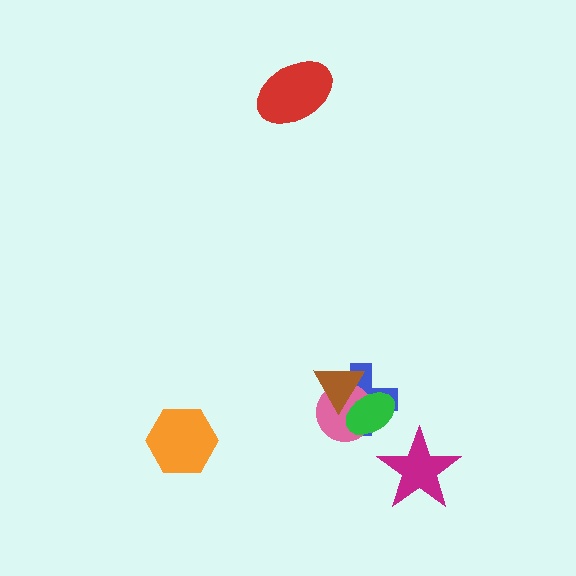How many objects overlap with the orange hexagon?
0 objects overlap with the orange hexagon.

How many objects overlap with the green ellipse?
3 objects overlap with the green ellipse.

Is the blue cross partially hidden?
Yes, it is partially covered by another shape.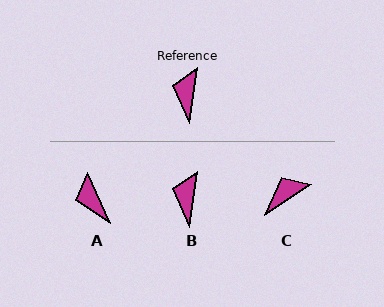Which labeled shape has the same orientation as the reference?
B.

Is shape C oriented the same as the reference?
No, it is off by about 48 degrees.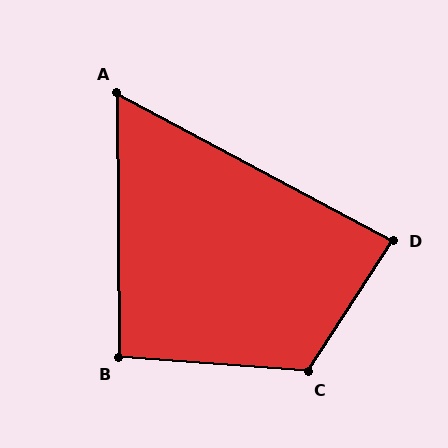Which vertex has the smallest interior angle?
A, at approximately 61 degrees.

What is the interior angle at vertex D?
Approximately 85 degrees (approximately right).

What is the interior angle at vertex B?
Approximately 95 degrees (approximately right).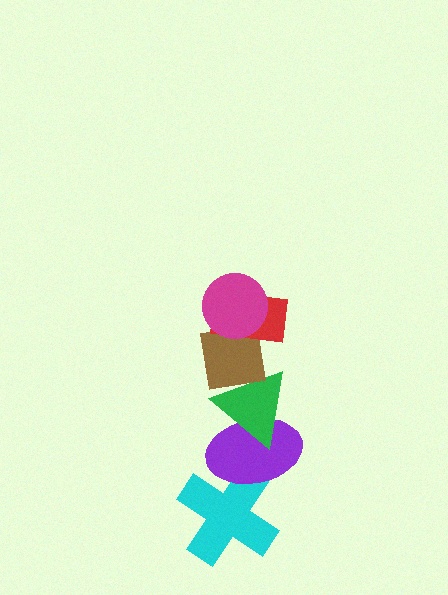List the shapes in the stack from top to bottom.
From top to bottom: the magenta circle, the red rectangle, the brown square, the green triangle, the purple ellipse, the cyan cross.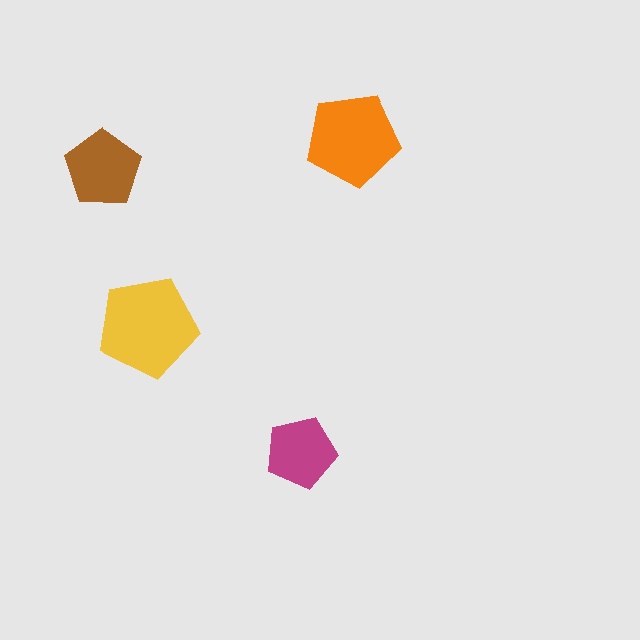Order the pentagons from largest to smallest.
the yellow one, the orange one, the brown one, the magenta one.